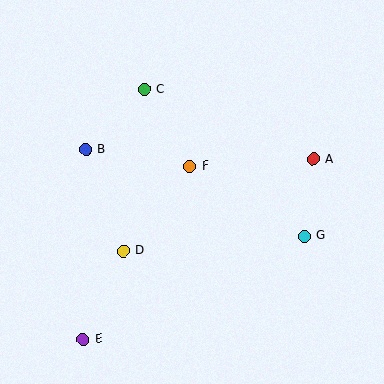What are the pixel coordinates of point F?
Point F is at (190, 166).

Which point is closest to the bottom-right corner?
Point G is closest to the bottom-right corner.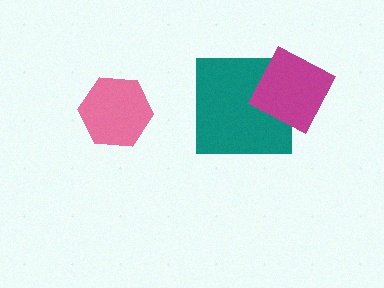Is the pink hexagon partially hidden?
No, no other shape covers it.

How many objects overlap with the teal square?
1 object overlaps with the teal square.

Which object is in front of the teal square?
The magenta diamond is in front of the teal square.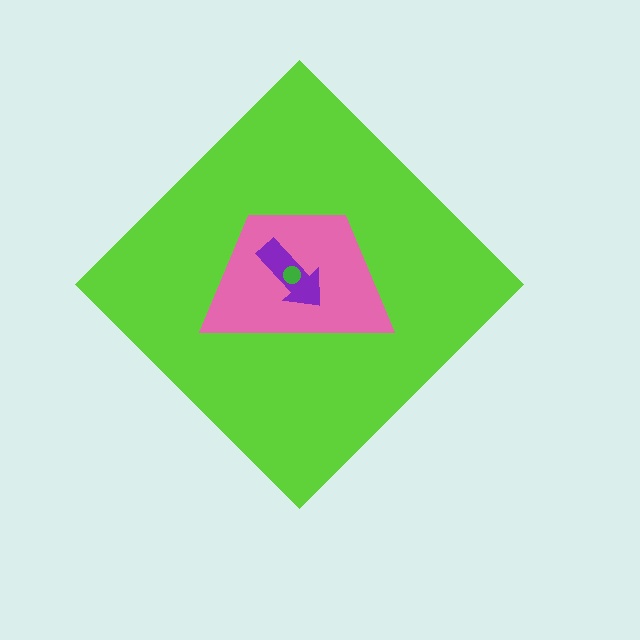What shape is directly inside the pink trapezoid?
The purple arrow.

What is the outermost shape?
The lime diamond.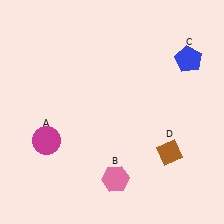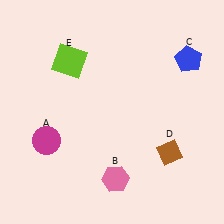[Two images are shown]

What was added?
A lime square (E) was added in Image 2.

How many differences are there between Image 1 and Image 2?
There is 1 difference between the two images.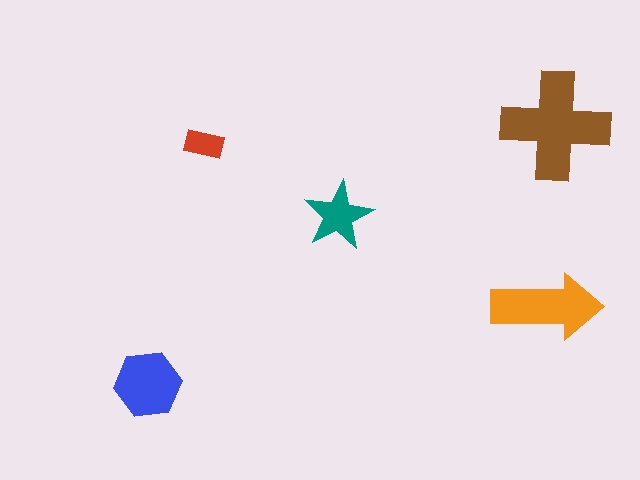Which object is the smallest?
The red rectangle.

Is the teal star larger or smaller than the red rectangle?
Larger.